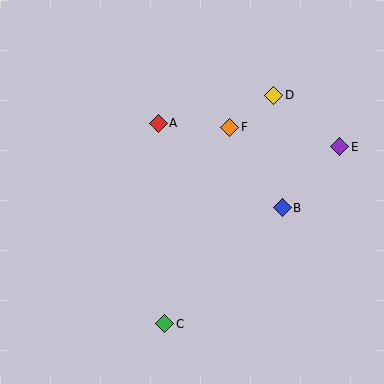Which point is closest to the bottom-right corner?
Point B is closest to the bottom-right corner.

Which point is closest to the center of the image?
Point F at (230, 127) is closest to the center.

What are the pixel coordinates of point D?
Point D is at (274, 95).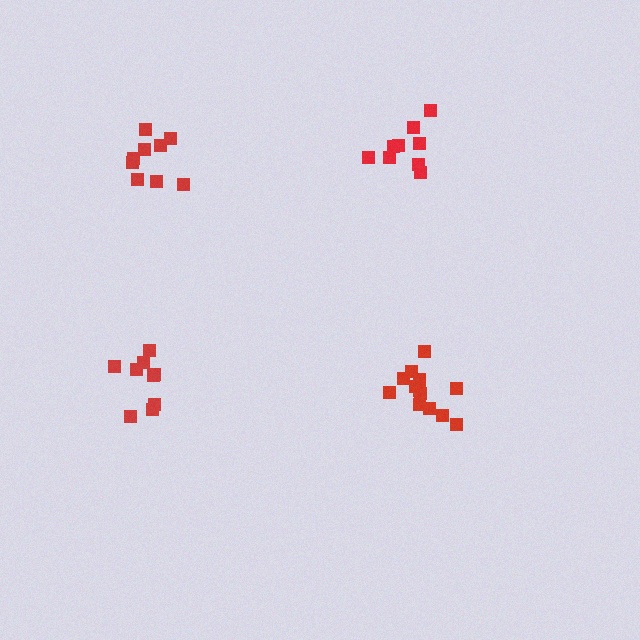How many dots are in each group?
Group 1: 9 dots, Group 2: 9 dots, Group 3: 13 dots, Group 4: 9 dots (40 total).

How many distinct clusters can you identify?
There are 4 distinct clusters.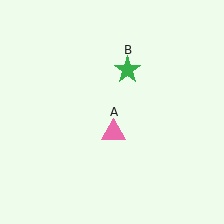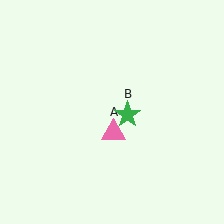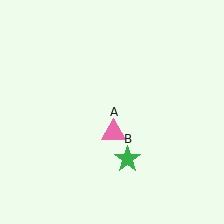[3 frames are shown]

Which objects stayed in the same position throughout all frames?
Pink triangle (object A) remained stationary.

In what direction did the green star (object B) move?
The green star (object B) moved down.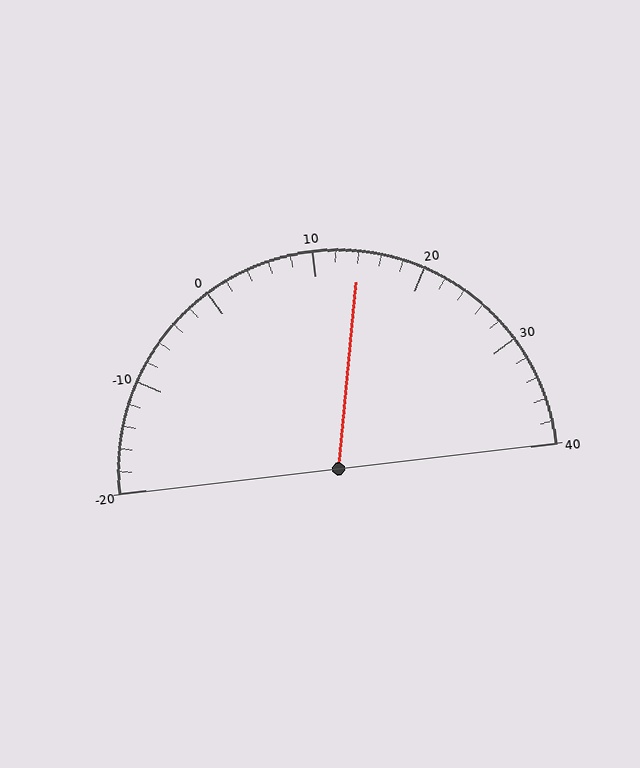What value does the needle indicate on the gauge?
The needle indicates approximately 14.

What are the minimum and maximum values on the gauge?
The gauge ranges from -20 to 40.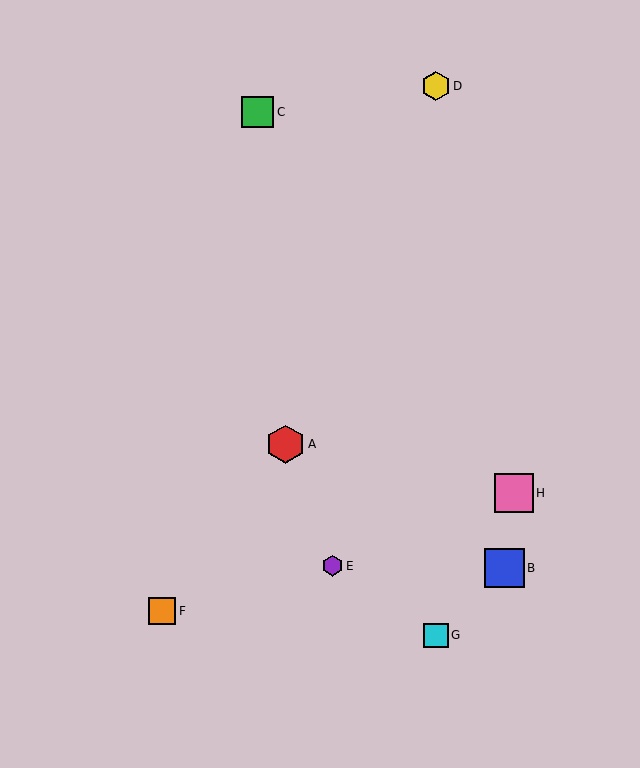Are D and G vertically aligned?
Yes, both are at x≈436.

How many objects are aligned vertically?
2 objects (D, G) are aligned vertically.